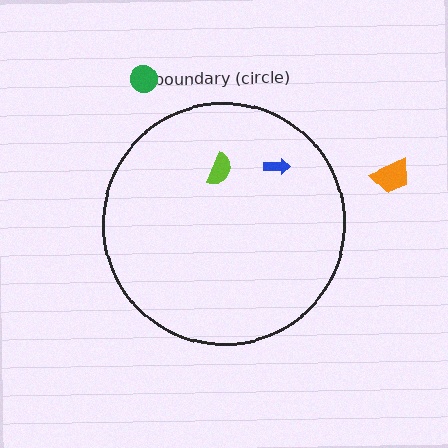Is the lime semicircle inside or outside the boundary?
Inside.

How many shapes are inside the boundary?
2 inside, 2 outside.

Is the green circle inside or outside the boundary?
Outside.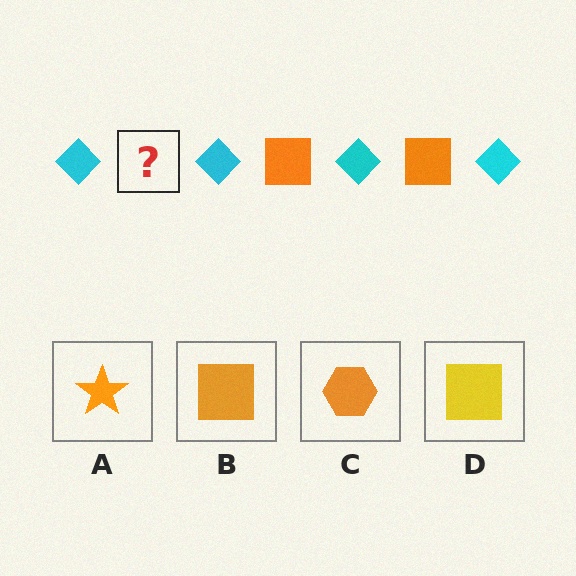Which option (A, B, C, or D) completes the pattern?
B.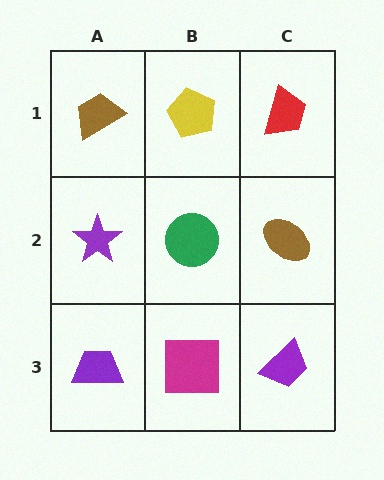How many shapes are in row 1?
3 shapes.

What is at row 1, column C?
A red trapezoid.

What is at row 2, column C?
A brown ellipse.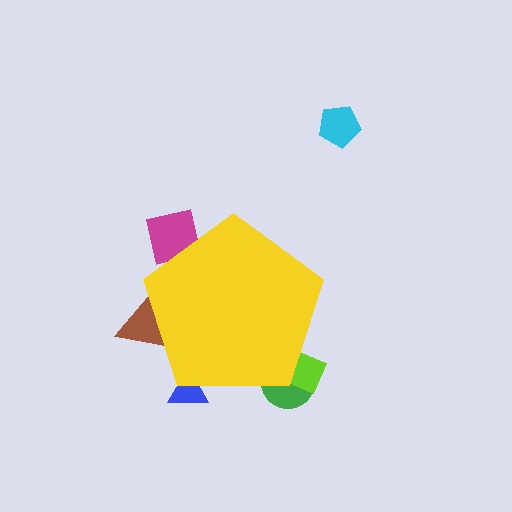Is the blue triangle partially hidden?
Yes, the blue triangle is partially hidden behind the yellow pentagon.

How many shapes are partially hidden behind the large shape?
5 shapes are partially hidden.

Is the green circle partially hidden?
Yes, the green circle is partially hidden behind the yellow pentagon.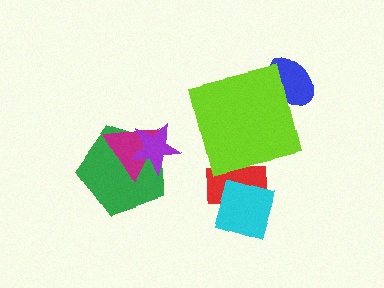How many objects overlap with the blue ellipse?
1 object overlaps with the blue ellipse.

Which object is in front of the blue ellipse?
The lime square is in front of the blue ellipse.